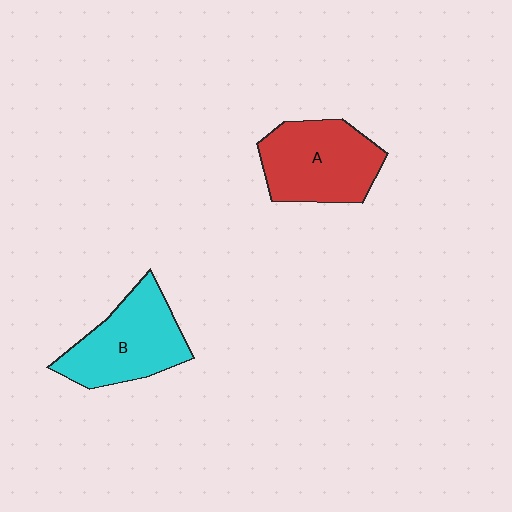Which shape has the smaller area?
Shape B (cyan).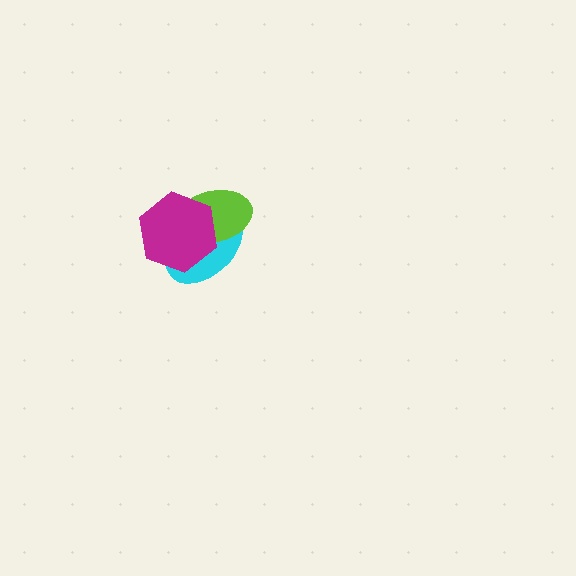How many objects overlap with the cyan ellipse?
2 objects overlap with the cyan ellipse.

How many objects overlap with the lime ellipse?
2 objects overlap with the lime ellipse.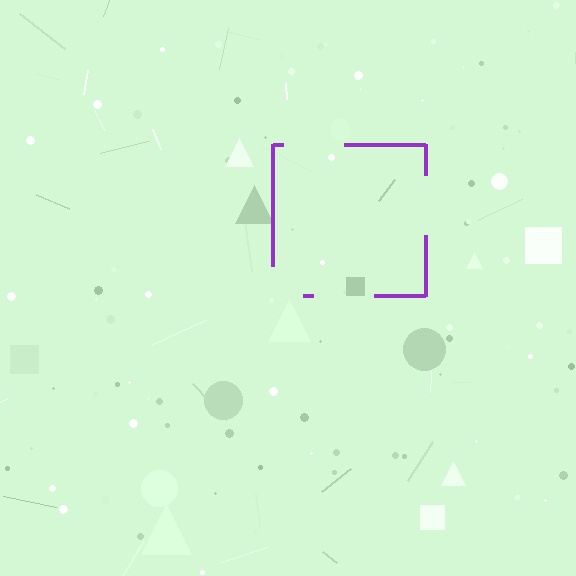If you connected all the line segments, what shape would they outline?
They would outline a square.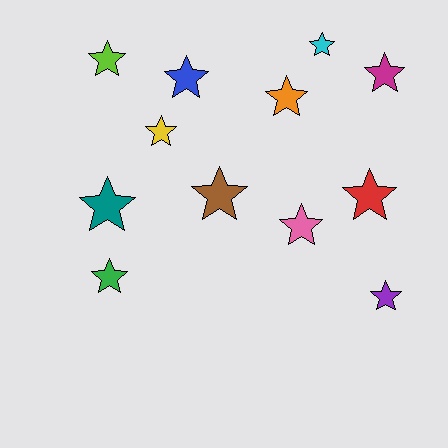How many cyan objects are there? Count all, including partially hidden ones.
There is 1 cyan object.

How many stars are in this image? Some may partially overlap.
There are 12 stars.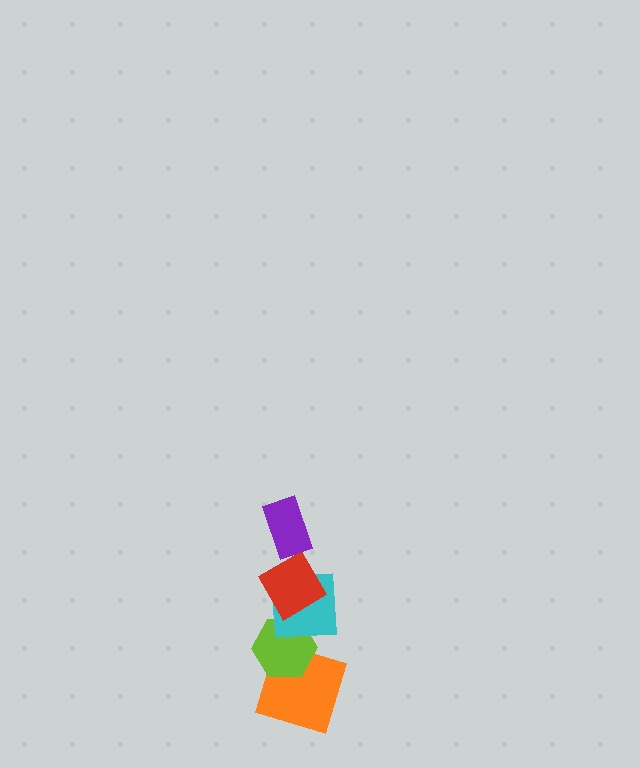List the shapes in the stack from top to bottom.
From top to bottom: the purple rectangle, the red diamond, the cyan square, the lime hexagon, the orange square.